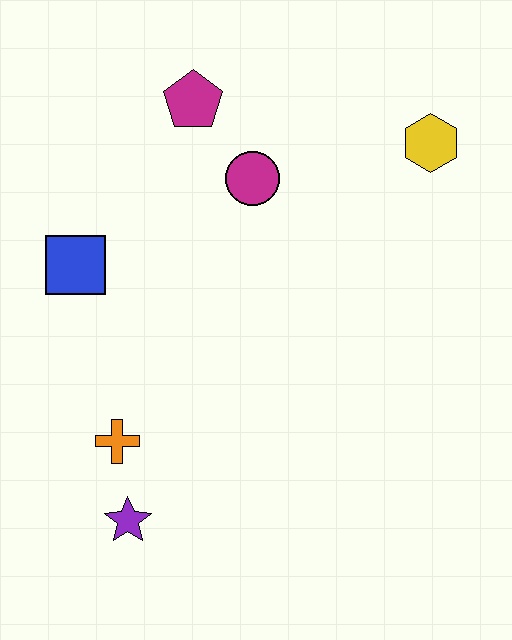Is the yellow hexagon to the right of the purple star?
Yes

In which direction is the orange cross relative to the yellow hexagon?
The orange cross is to the left of the yellow hexagon.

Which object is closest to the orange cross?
The purple star is closest to the orange cross.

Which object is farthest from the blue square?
The yellow hexagon is farthest from the blue square.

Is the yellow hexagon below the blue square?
No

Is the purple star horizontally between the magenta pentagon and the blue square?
Yes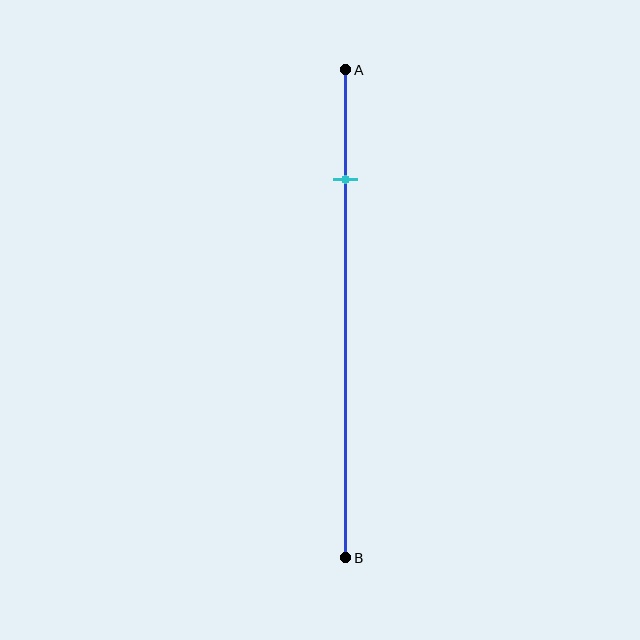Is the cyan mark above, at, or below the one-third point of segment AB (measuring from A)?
The cyan mark is above the one-third point of segment AB.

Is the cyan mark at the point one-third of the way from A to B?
No, the mark is at about 25% from A, not at the 33% one-third point.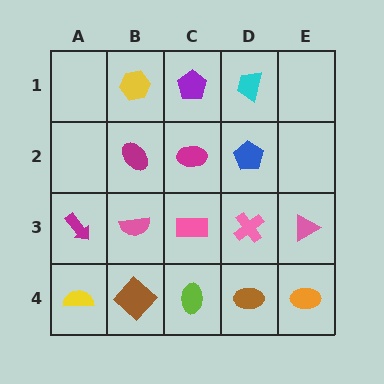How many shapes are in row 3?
5 shapes.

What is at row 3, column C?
A pink rectangle.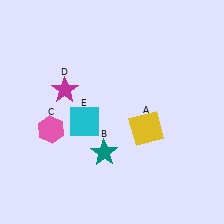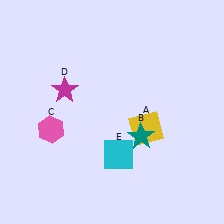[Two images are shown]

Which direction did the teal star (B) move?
The teal star (B) moved right.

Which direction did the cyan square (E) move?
The cyan square (E) moved right.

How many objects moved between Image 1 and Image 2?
2 objects moved between the two images.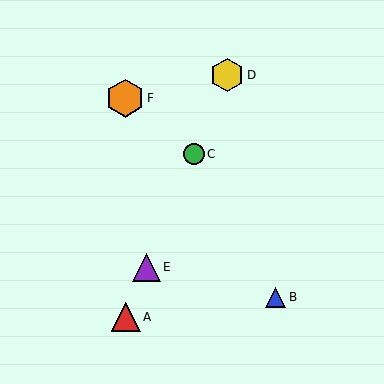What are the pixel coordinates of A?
Object A is at (126, 317).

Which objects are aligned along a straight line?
Objects A, C, D, E are aligned along a straight line.